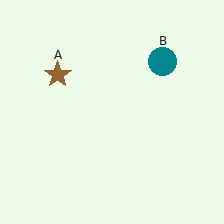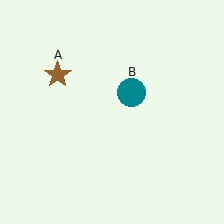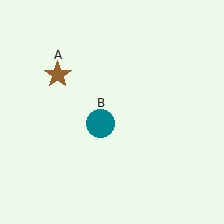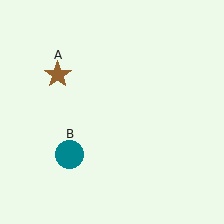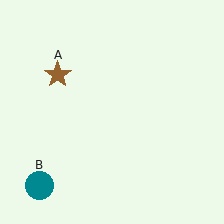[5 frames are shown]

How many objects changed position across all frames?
1 object changed position: teal circle (object B).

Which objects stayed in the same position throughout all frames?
Brown star (object A) remained stationary.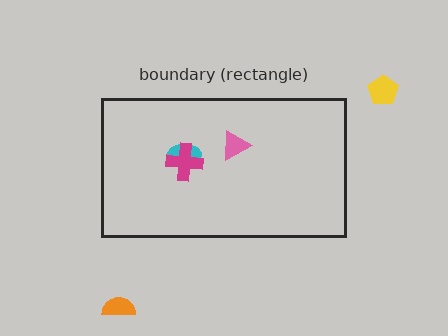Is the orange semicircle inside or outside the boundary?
Outside.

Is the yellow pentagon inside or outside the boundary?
Outside.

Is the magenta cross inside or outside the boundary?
Inside.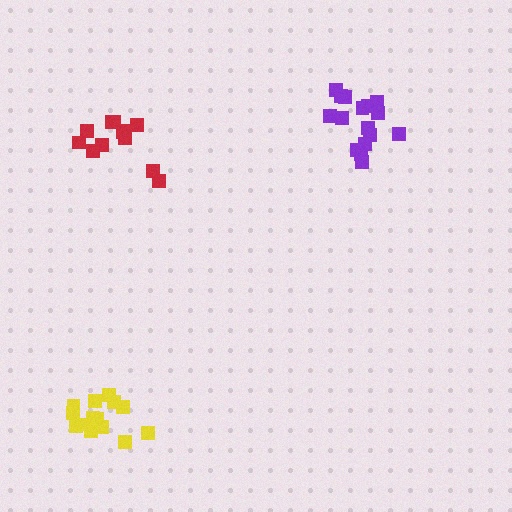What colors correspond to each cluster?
The clusters are colored: purple, yellow, red.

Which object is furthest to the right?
The purple cluster is rightmost.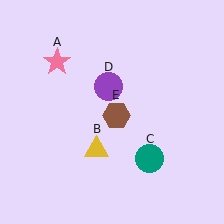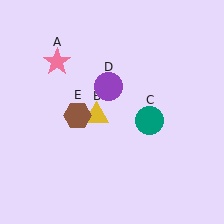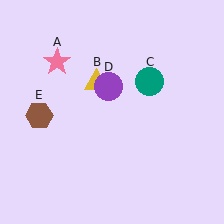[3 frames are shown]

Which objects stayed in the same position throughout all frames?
Pink star (object A) and purple circle (object D) remained stationary.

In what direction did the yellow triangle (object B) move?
The yellow triangle (object B) moved up.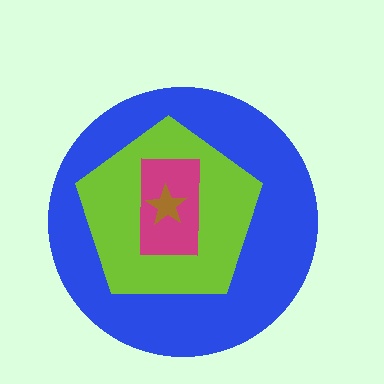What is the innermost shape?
The brown star.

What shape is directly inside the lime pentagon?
The magenta rectangle.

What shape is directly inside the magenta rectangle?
The brown star.